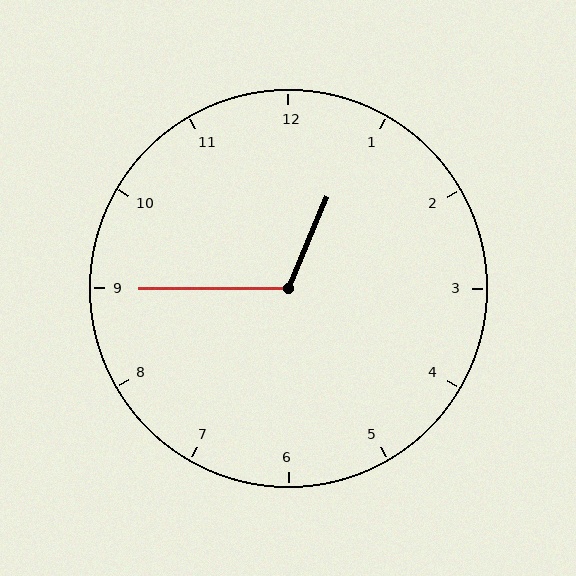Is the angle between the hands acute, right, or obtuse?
It is obtuse.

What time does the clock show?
12:45.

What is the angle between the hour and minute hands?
Approximately 112 degrees.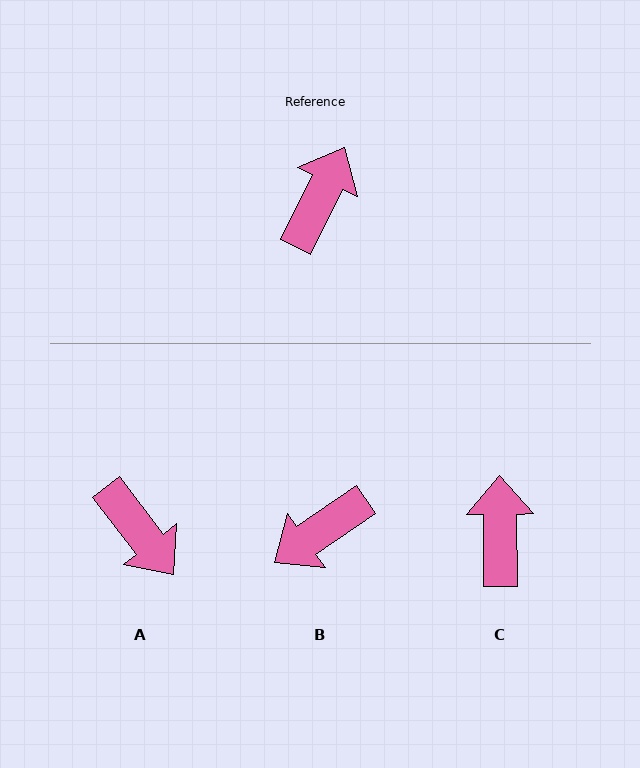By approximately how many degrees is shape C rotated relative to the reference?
Approximately 27 degrees counter-clockwise.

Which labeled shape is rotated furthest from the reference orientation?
B, about 151 degrees away.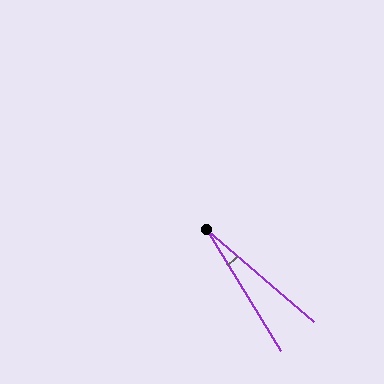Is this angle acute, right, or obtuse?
It is acute.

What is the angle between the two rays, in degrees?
Approximately 18 degrees.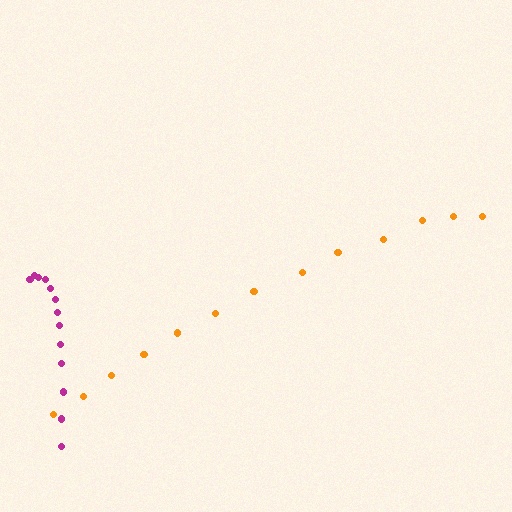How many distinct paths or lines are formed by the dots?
There are 2 distinct paths.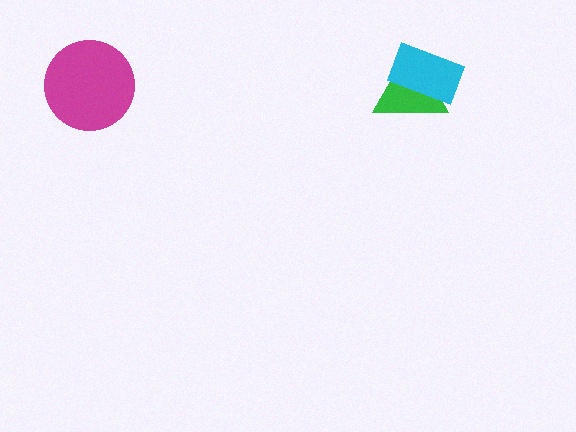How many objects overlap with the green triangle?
1 object overlaps with the green triangle.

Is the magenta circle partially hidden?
No, no other shape covers it.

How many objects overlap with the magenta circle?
0 objects overlap with the magenta circle.